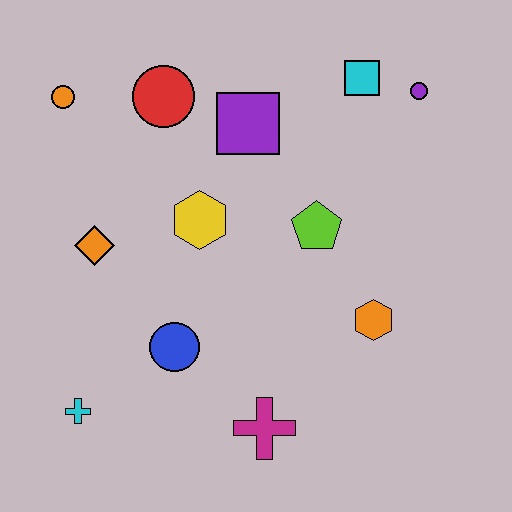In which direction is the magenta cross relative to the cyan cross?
The magenta cross is to the right of the cyan cross.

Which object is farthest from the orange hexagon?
The orange circle is farthest from the orange hexagon.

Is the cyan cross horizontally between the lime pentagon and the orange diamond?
No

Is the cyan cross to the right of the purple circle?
No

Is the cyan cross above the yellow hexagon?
No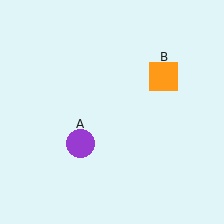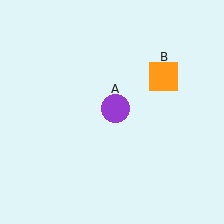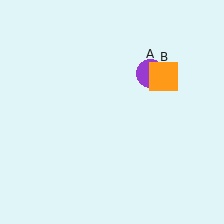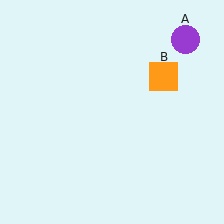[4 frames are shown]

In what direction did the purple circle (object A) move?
The purple circle (object A) moved up and to the right.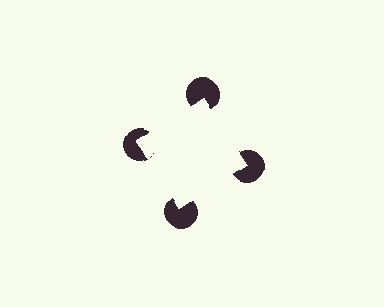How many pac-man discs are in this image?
There are 4 — one at each vertex of the illusory square.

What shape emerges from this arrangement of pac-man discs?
An illusory square — its edges are inferred from the aligned wedge cuts in the pac-man discs, not physically drawn.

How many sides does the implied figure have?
4 sides.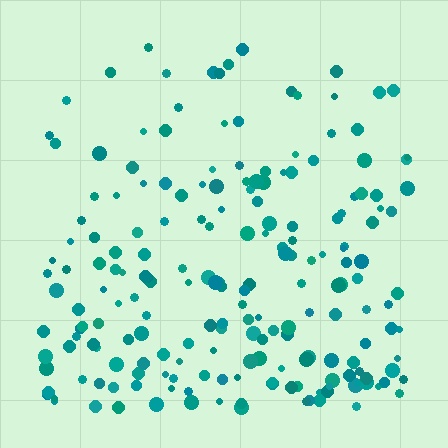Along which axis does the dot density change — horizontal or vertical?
Vertical.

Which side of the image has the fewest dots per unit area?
The top.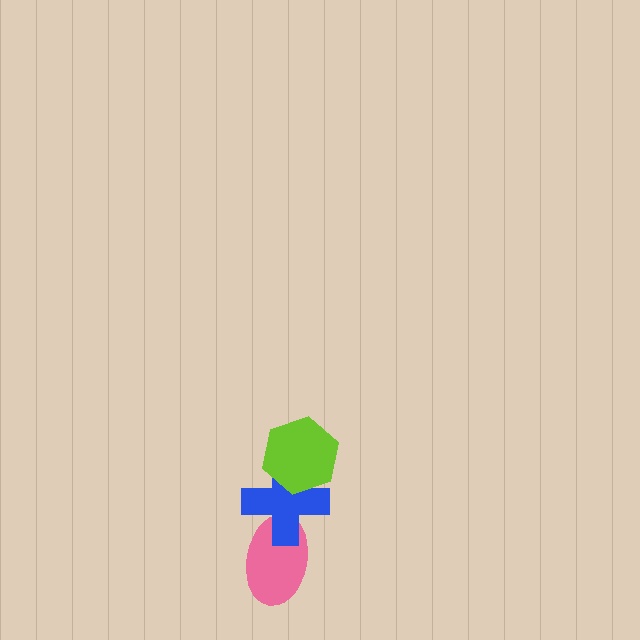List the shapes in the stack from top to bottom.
From top to bottom: the lime hexagon, the blue cross, the pink ellipse.